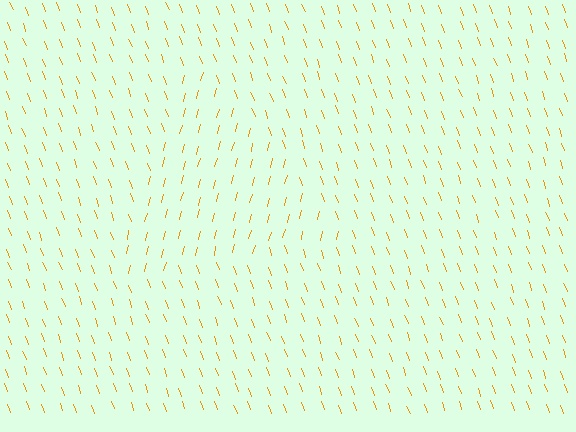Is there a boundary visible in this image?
Yes, there is a texture boundary formed by a change in line orientation.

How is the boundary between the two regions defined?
The boundary is defined purely by a change in line orientation (approximately 35 degrees difference). All lines are the same color and thickness.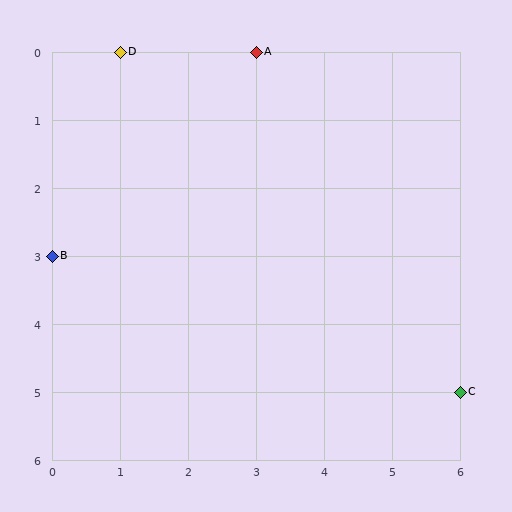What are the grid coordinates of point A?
Point A is at grid coordinates (3, 0).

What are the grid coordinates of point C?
Point C is at grid coordinates (6, 5).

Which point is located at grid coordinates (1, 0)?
Point D is at (1, 0).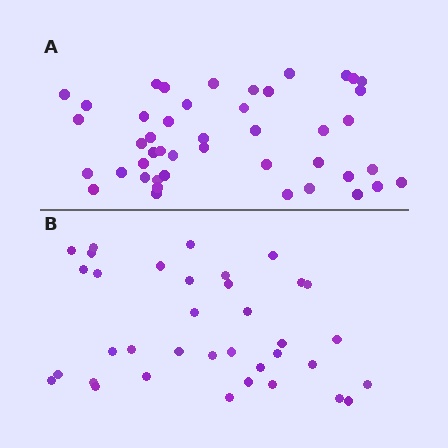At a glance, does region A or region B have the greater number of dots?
Region A (the top region) has more dots.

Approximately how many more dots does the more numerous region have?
Region A has roughly 8 or so more dots than region B.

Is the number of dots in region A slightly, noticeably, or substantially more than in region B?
Region A has noticeably more, but not dramatically so. The ratio is roughly 1.2 to 1.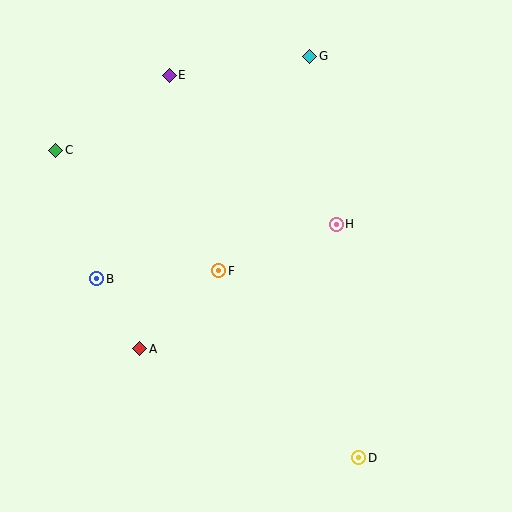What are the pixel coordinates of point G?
Point G is at (310, 56).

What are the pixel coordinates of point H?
Point H is at (336, 225).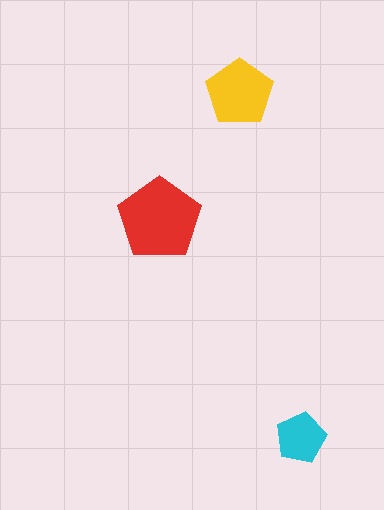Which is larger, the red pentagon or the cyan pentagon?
The red one.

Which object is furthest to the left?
The red pentagon is leftmost.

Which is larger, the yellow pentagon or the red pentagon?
The red one.